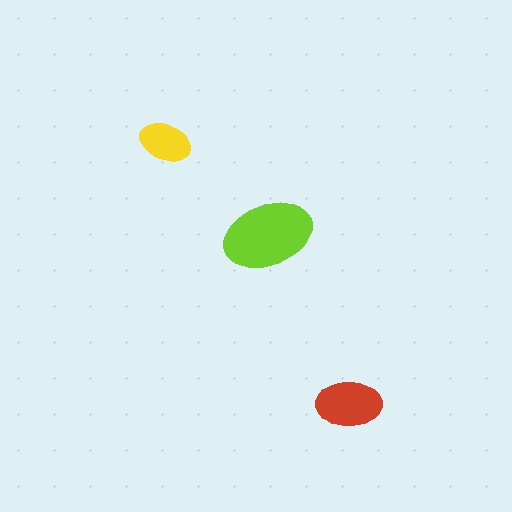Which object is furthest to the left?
The yellow ellipse is leftmost.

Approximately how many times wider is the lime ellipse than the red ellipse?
About 1.5 times wider.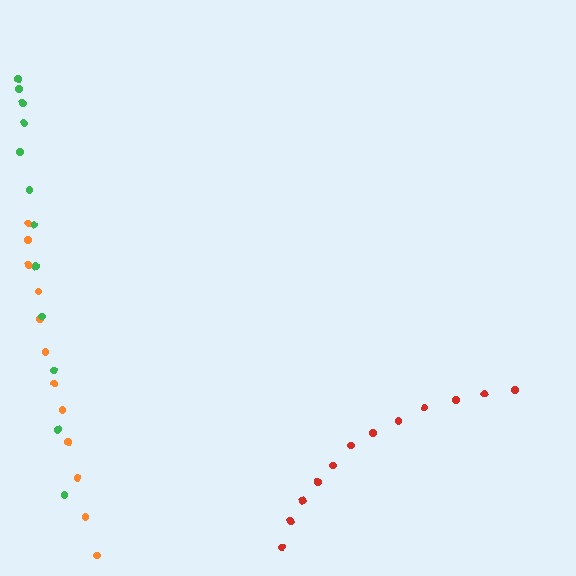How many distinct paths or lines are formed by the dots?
There are 3 distinct paths.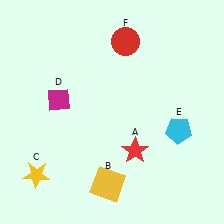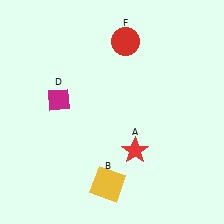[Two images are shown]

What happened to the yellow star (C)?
The yellow star (C) was removed in Image 2. It was in the bottom-left area of Image 1.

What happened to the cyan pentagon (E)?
The cyan pentagon (E) was removed in Image 2. It was in the bottom-right area of Image 1.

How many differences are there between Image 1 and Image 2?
There are 2 differences between the two images.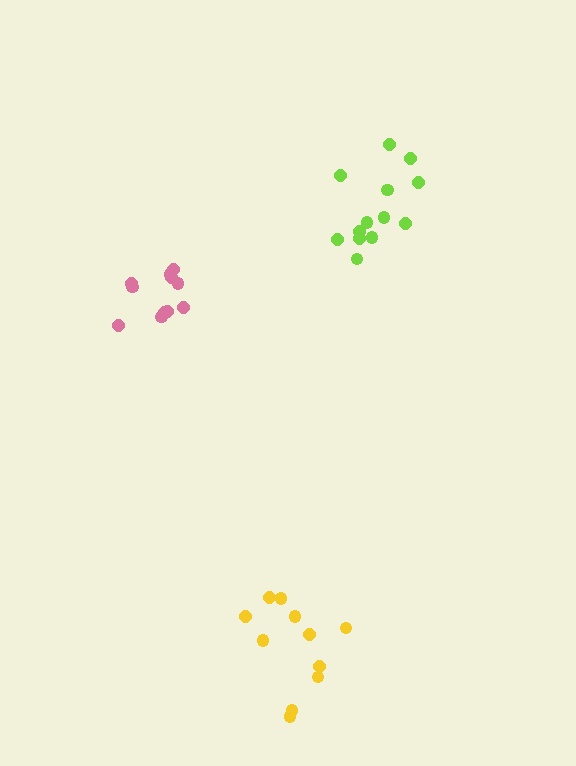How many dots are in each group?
Group 1: 11 dots, Group 2: 11 dots, Group 3: 13 dots (35 total).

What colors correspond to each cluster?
The clusters are colored: yellow, pink, lime.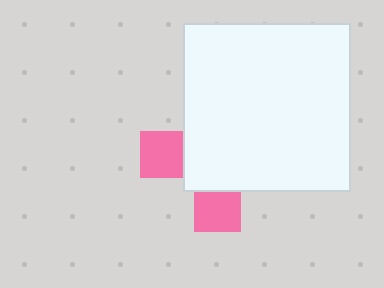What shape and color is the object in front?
The object in front is a white square.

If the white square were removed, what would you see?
You would see the complete pink cross.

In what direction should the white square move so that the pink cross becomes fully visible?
The white square should move toward the upper-right. That is the shortest direction to clear the overlap and leave the pink cross fully visible.